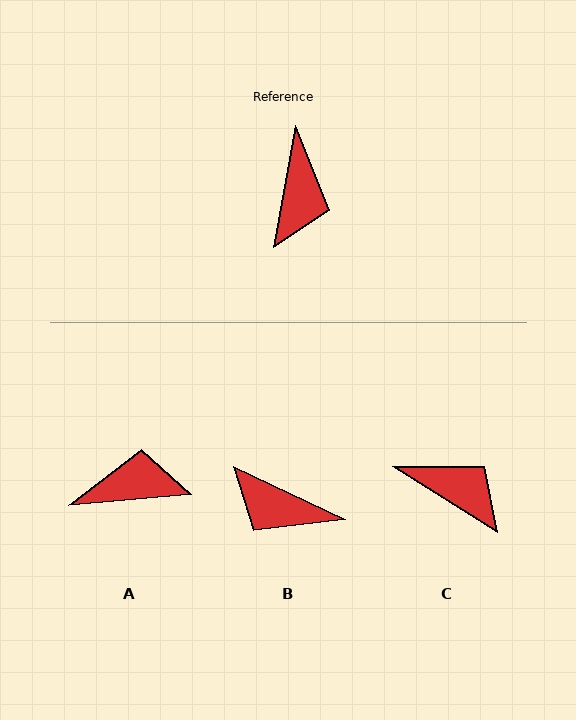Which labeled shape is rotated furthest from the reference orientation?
A, about 105 degrees away.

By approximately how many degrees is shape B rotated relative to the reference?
Approximately 105 degrees clockwise.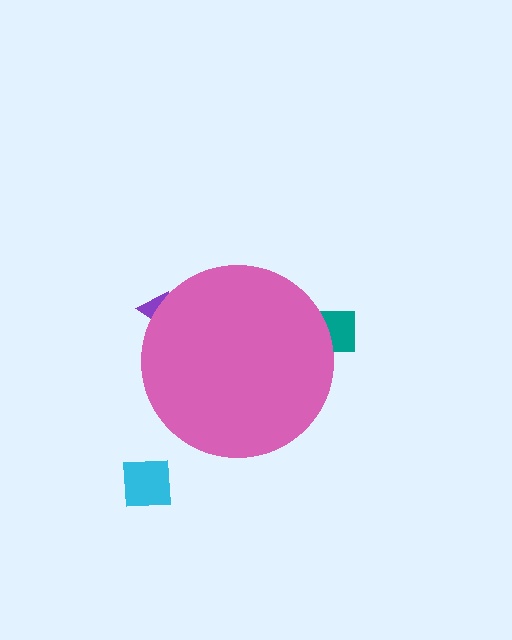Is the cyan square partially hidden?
No, the cyan square is fully visible.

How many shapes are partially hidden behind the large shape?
2 shapes are partially hidden.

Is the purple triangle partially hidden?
Yes, the purple triangle is partially hidden behind the pink circle.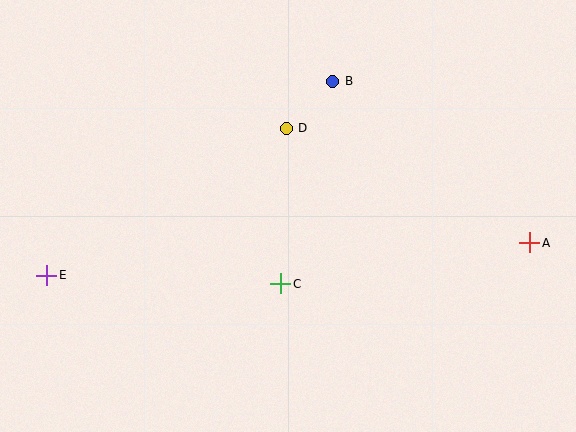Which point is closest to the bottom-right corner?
Point A is closest to the bottom-right corner.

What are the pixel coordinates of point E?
Point E is at (47, 275).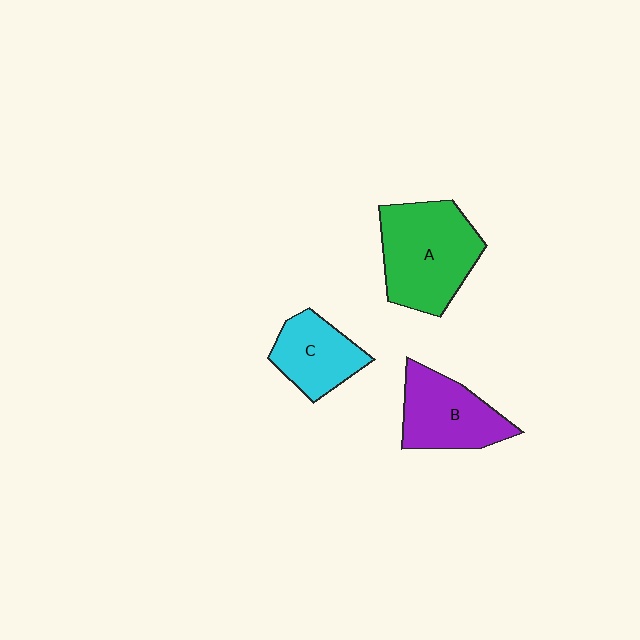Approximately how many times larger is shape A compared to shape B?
Approximately 1.3 times.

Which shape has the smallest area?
Shape C (cyan).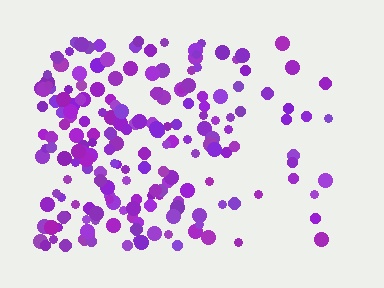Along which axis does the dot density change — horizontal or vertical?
Horizontal.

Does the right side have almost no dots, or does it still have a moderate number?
Still a moderate number, just noticeably fewer than the left.